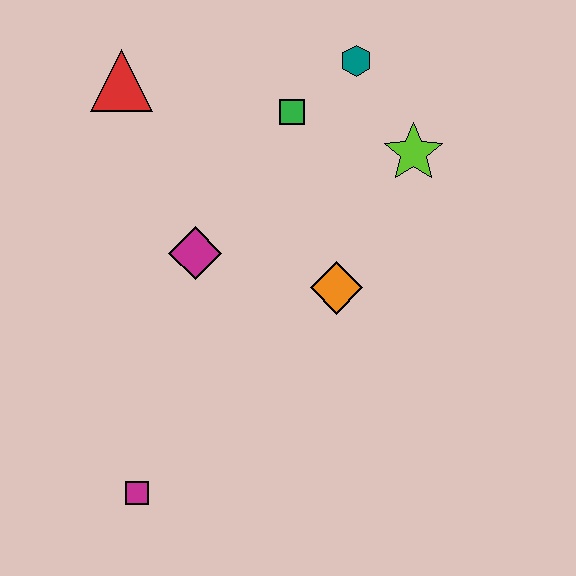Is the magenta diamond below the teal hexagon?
Yes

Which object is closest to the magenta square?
The magenta diamond is closest to the magenta square.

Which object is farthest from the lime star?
The magenta square is farthest from the lime star.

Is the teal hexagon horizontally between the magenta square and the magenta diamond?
No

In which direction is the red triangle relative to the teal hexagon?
The red triangle is to the left of the teal hexagon.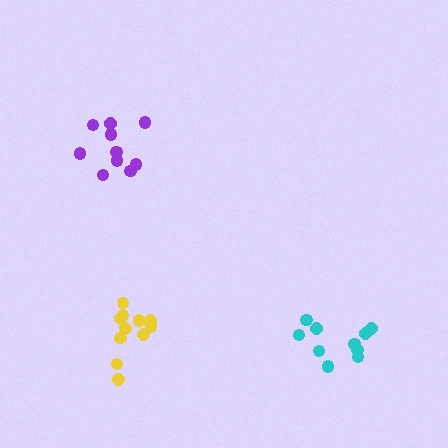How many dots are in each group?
Group 1: 10 dots, Group 2: 12 dots, Group 3: 10 dots (32 total).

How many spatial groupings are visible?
There are 3 spatial groupings.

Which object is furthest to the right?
The cyan cluster is rightmost.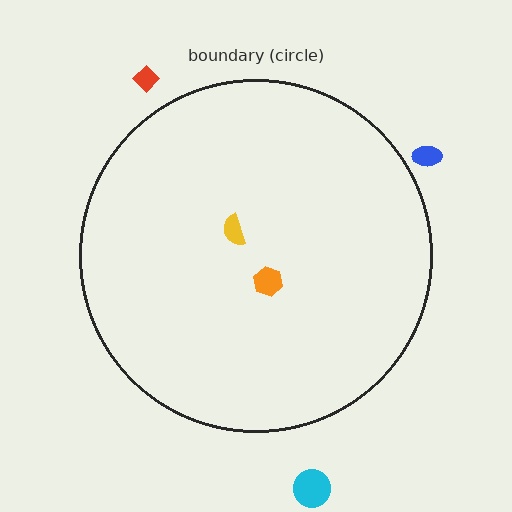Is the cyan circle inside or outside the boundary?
Outside.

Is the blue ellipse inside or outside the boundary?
Outside.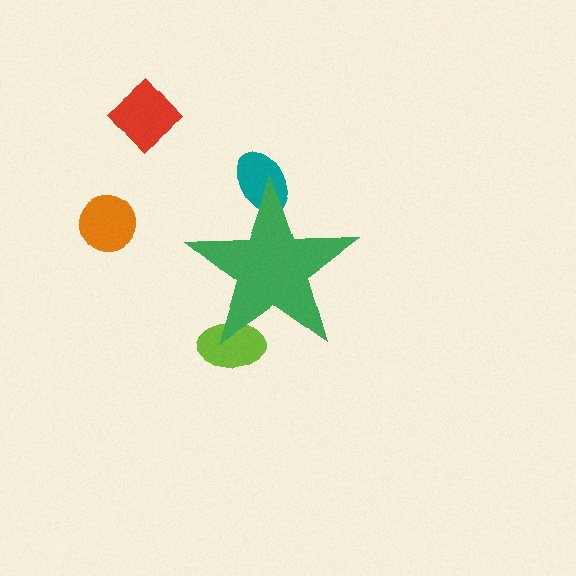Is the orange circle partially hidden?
No, the orange circle is fully visible.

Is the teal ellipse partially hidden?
Yes, the teal ellipse is partially hidden behind the green star.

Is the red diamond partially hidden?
No, the red diamond is fully visible.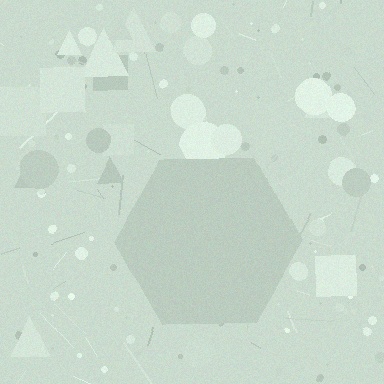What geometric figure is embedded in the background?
A hexagon is embedded in the background.